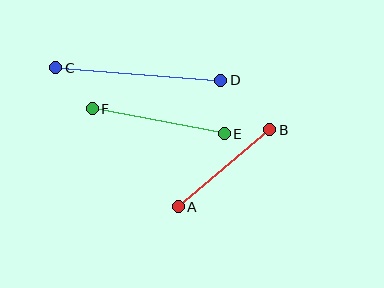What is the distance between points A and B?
The distance is approximately 119 pixels.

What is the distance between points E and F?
The distance is approximately 135 pixels.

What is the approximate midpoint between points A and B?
The midpoint is at approximately (224, 168) pixels.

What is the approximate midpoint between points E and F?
The midpoint is at approximately (158, 121) pixels.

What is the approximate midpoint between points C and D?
The midpoint is at approximately (138, 74) pixels.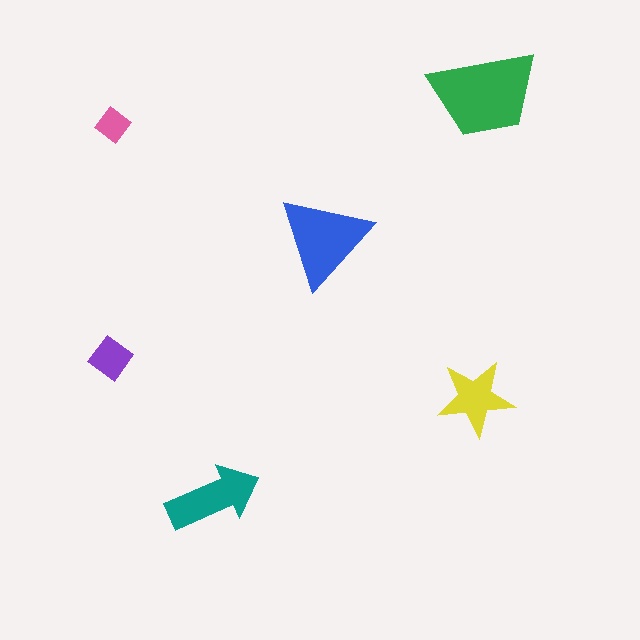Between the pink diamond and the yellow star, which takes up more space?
The yellow star.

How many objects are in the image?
There are 6 objects in the image.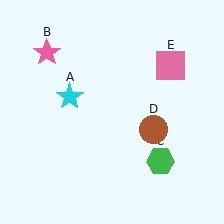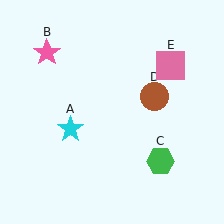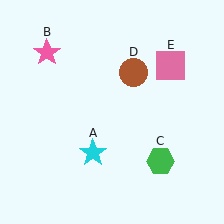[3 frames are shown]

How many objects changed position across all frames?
2 objects changed position: cyan star (object A), brown circle (object D).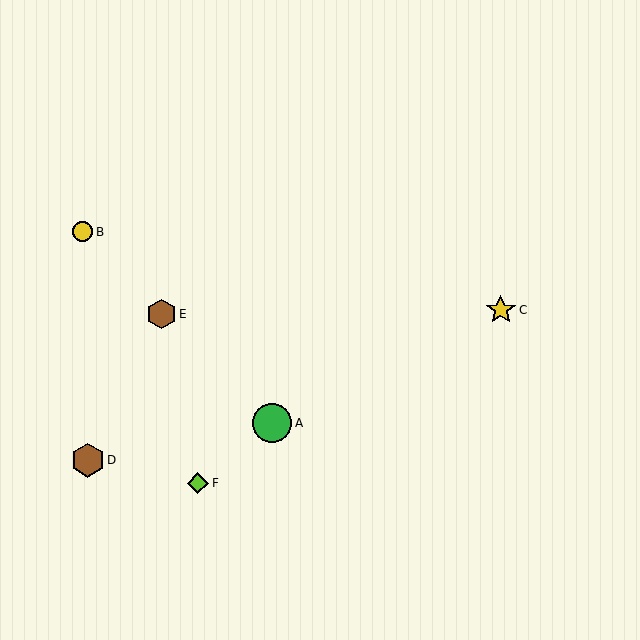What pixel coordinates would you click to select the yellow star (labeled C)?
Click at (501, 310) to select the yellow star C.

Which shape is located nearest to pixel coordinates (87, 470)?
The brown hexagon (labeled D) at (88, 460) is nearest to that location.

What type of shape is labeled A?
Shape A is a green circle.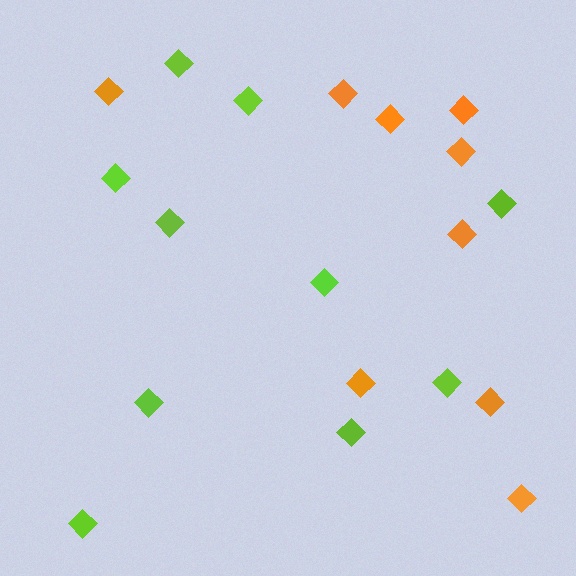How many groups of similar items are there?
There are 2 groups: one group of lime diamonds (10) and one group of orange diamonds (9).